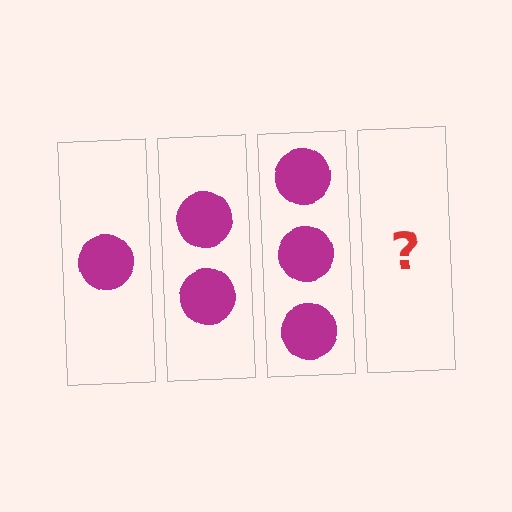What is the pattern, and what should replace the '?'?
The pattern is that each step adds one more circle. The '?' should be 4 circles.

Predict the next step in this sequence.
The next step is 4 circles.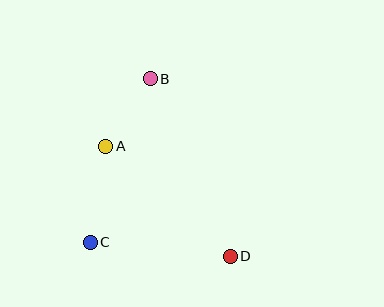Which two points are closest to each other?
Points A and B are closest to each other.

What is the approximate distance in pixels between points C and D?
The distance between C and D is approximately 140 pixels.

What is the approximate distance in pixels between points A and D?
The distance between A and D is approximately 166 pixels.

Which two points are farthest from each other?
Points B and D are farthest from each other.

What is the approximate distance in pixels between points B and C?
The distance between B and C is approximately 174 pixels.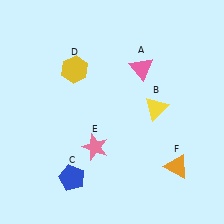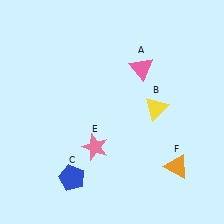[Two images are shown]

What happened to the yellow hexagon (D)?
The yellow hexagon (D) was removed in Image 2. It was in the top-left area of Image 1.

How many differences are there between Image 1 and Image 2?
There is 1 difference between the two images.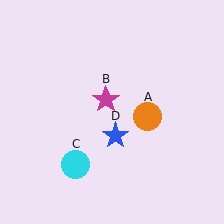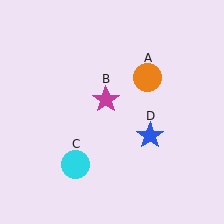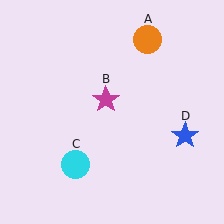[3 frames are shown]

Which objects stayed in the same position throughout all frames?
Magenta star (object B) and cyan circle (object C) remained stationary.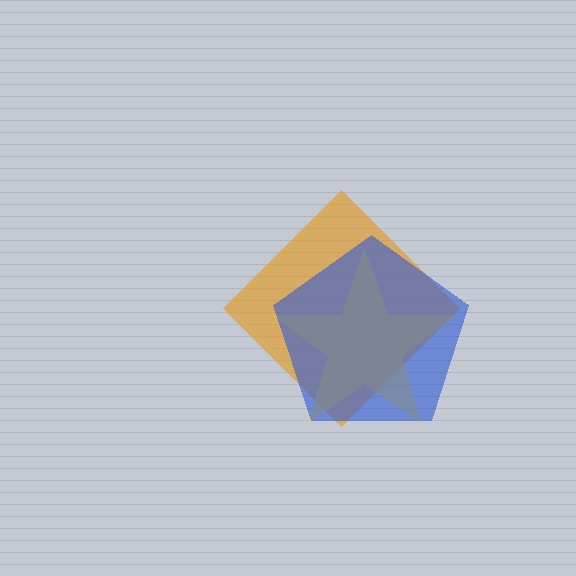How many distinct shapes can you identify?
There are 3 distinct shapes: an orange diamond, a yellow star, a blue pentagon.